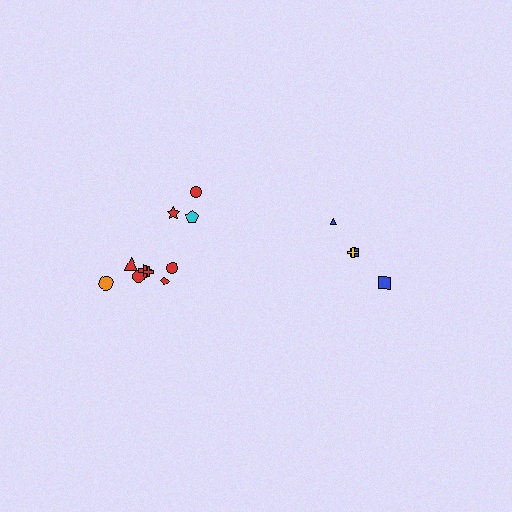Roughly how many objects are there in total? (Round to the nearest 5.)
Roughly 15 objects in total.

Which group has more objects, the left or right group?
The left group.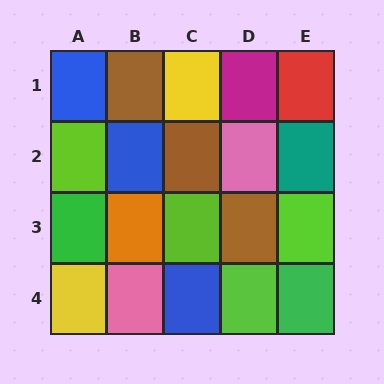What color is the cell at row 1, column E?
Red.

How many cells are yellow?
2 cells are yellow.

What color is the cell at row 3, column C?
Lime.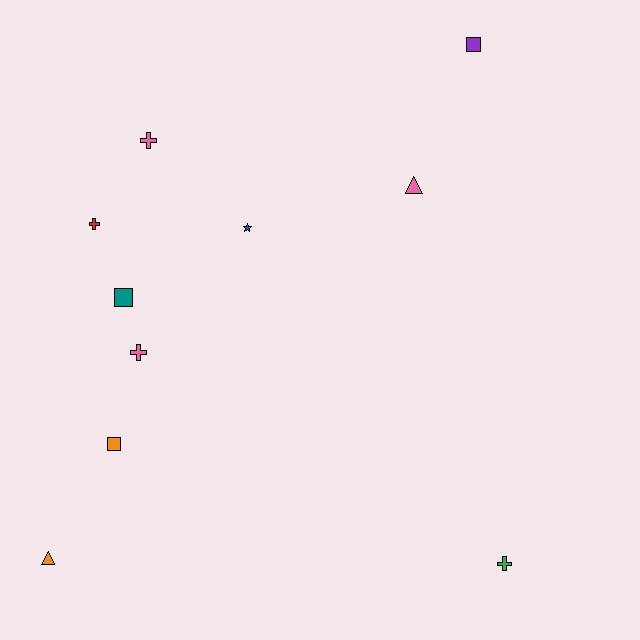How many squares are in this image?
There are 3 squares.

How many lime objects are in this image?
There are no lime objects.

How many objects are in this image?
There are 10 objects.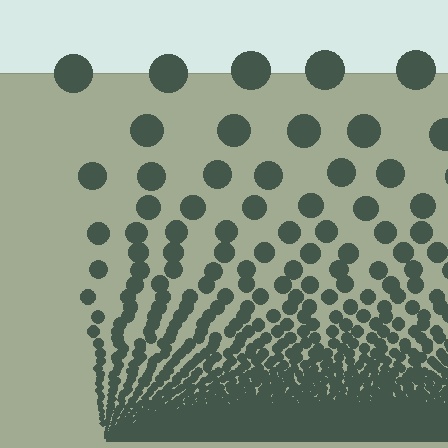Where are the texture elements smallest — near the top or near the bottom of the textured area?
Near the bottom.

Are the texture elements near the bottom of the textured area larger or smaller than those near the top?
Smaller. The gradient is inverted — elements near the bottom are smaller and denser.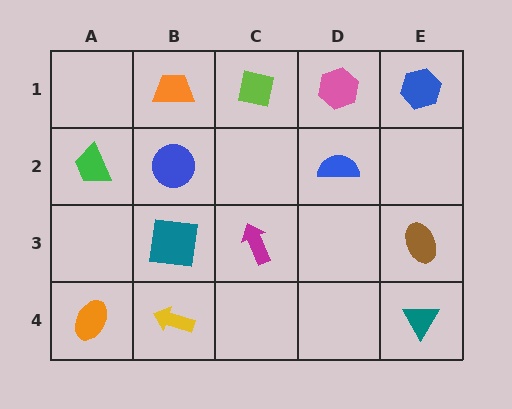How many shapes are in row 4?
3 shapes.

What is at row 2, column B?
A blue circle.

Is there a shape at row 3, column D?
No, that cell is empty.